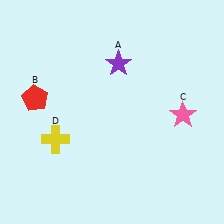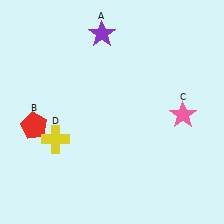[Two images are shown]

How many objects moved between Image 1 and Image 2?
2 objects moved between the two images.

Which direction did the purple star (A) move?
The purple star (A) moved up.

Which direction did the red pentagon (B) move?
The red pentagon (B) moved down.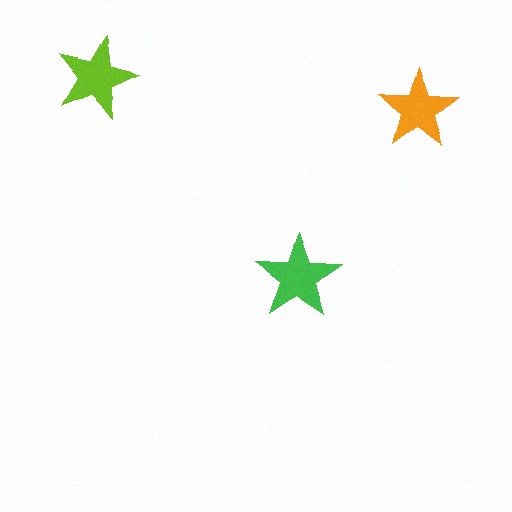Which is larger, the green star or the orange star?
The green one.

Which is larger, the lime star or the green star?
The green one.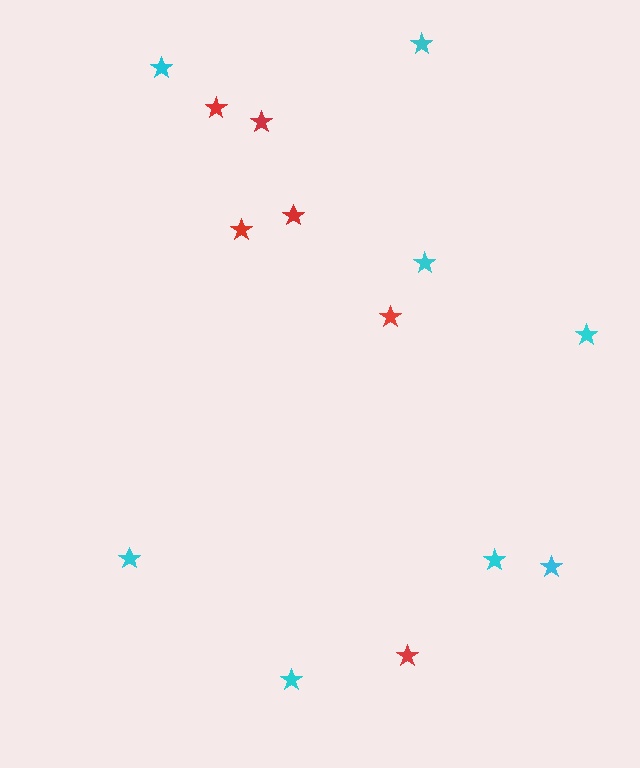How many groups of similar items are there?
There are 2 groups: one group of cyan stars (8) and one group of red stars (6).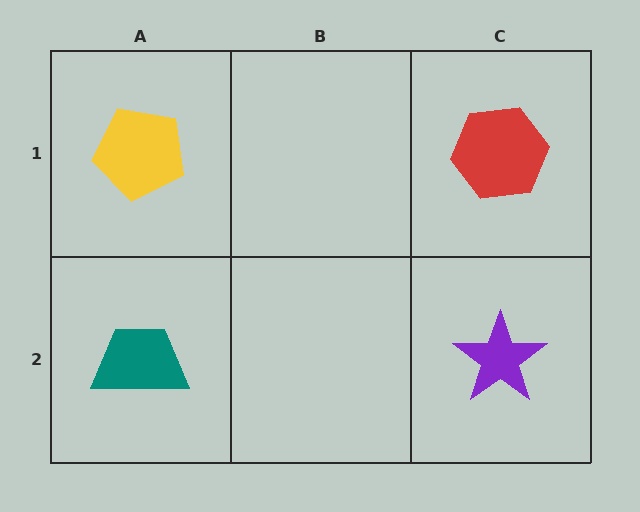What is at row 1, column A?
A yellow pentagon.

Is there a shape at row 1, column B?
No, that cell is empty.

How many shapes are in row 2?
2 shapes.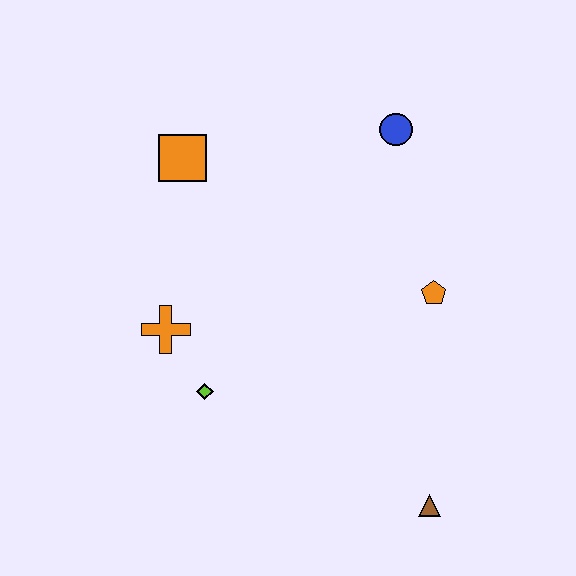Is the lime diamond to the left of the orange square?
No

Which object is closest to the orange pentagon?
The blue circle is closest to the orange pentagon.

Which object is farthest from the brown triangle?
The orange square is farthest from the brown triangle.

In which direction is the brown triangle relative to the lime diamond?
The brown triangle is to the right of the lime diamond.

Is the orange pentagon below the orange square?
Yes